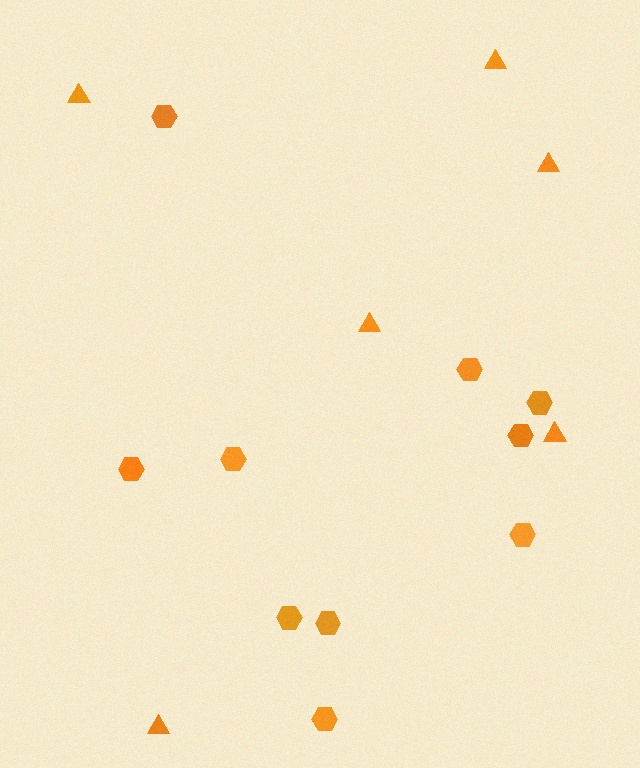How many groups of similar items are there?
There are 2 groups: one group of hexagons (10) and one group of triangles (6).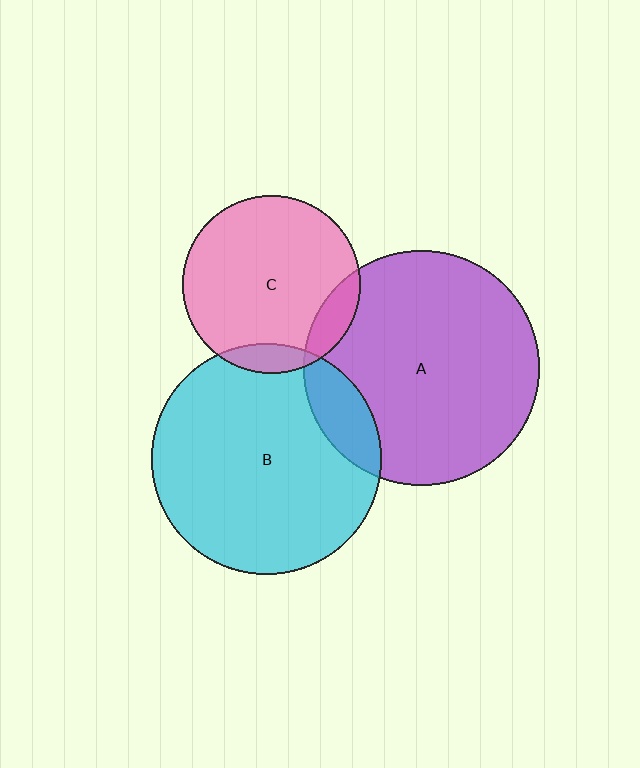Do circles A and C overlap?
Yes.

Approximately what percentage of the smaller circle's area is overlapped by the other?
Approximately 10%.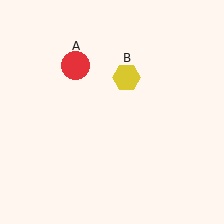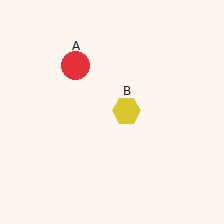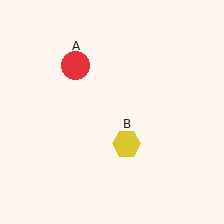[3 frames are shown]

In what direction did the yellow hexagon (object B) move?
The yellow hexagon (object B) moved down.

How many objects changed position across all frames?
1 object changed position: yellow hexagon (object B).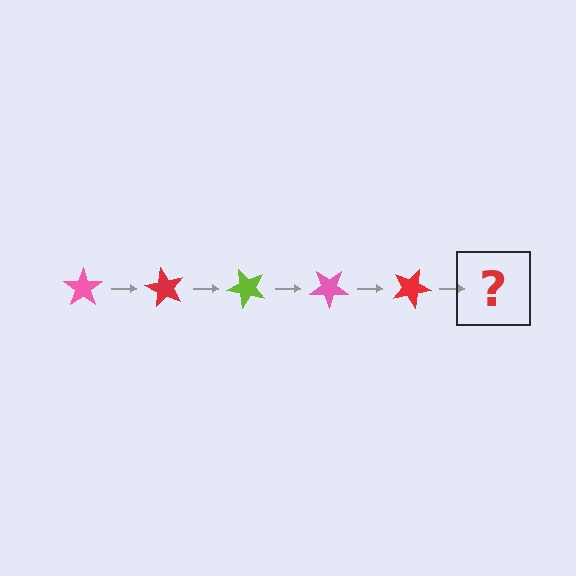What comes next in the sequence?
The next element should be a lime star, rotated 300 degrees from the start.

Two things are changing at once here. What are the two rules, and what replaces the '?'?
The two rules are that it rotates 60 degrees each step and the color cycles through pink, red, and lime. The '?' should be a lime star, rotated 300 degrees from the start.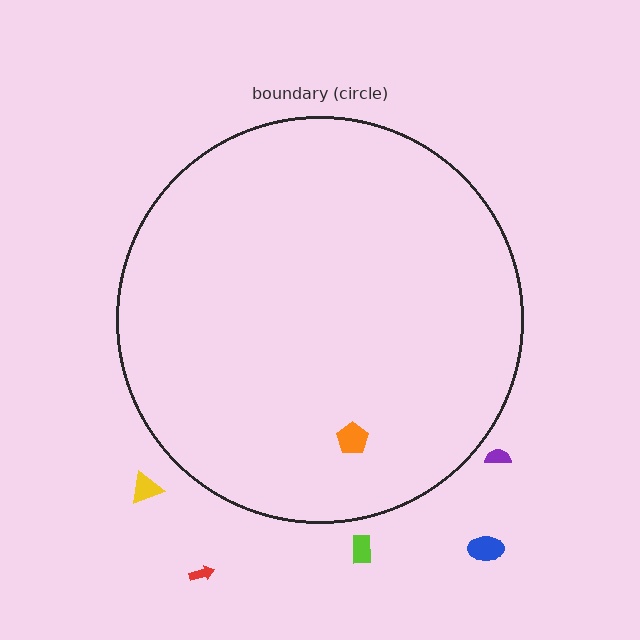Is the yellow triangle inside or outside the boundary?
Outside.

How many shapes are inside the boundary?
1 inside, 5 outside.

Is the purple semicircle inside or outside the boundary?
Outside.